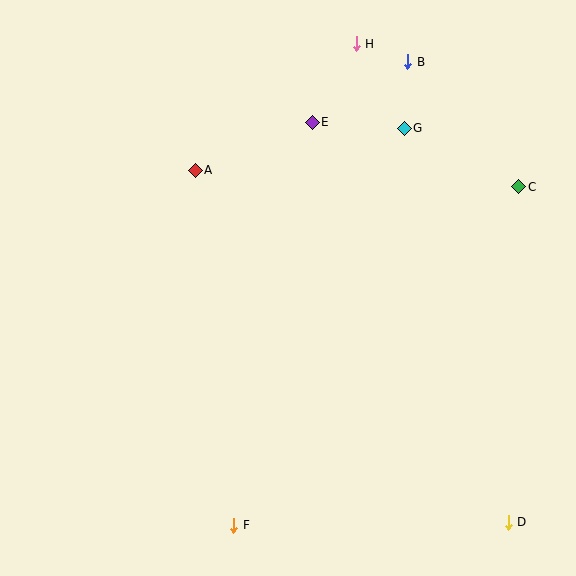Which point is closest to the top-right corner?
Point B is closest to the top-right corner.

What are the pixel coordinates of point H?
Point H is at (356, 44).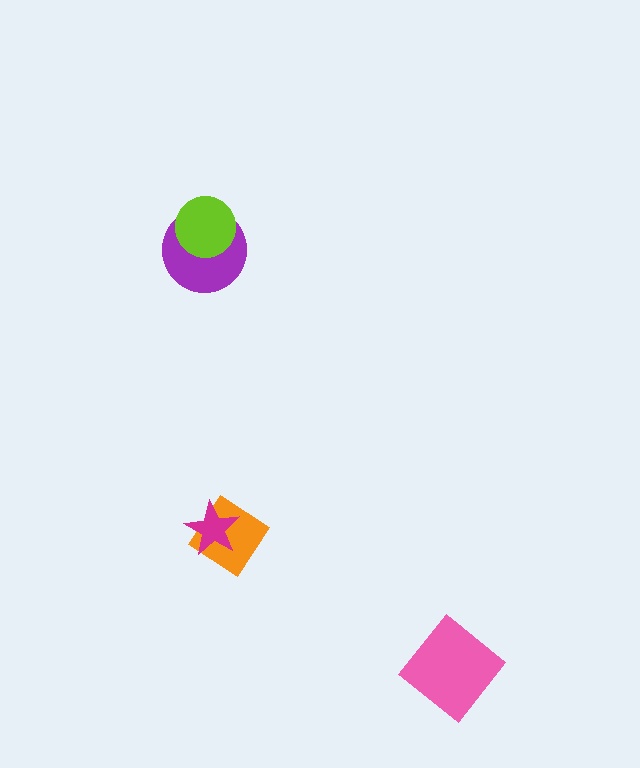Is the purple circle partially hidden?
Yes, it is partially covered by another shape.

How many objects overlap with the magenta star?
1 object overlaps with the magenta star.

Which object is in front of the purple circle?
The lime circle is in front of the purple circle.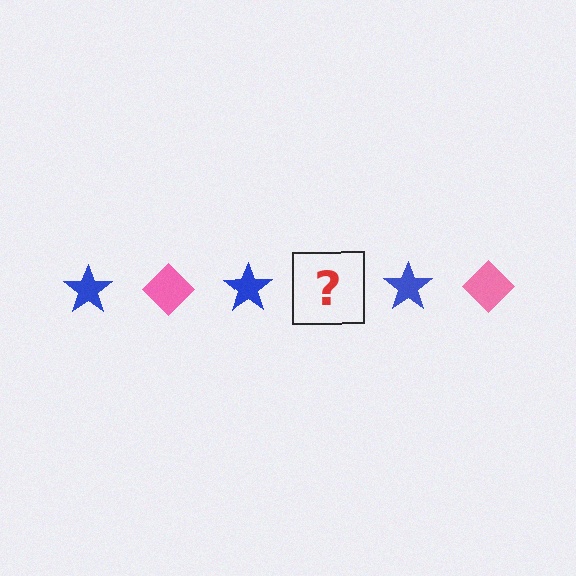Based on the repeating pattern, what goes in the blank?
The blank should be a pink diamond.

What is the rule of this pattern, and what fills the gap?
The rule is that the pattern alternates between blue star and pink diamond. The gap should be filled with a pink diamond.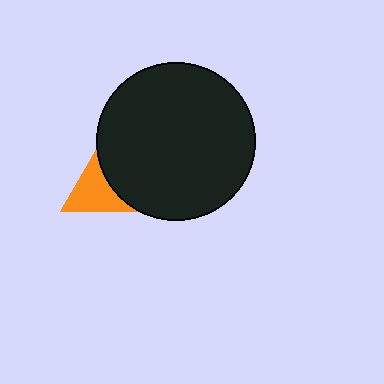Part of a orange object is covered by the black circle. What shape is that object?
It is a triangle.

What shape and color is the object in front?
The object in front is a black circle.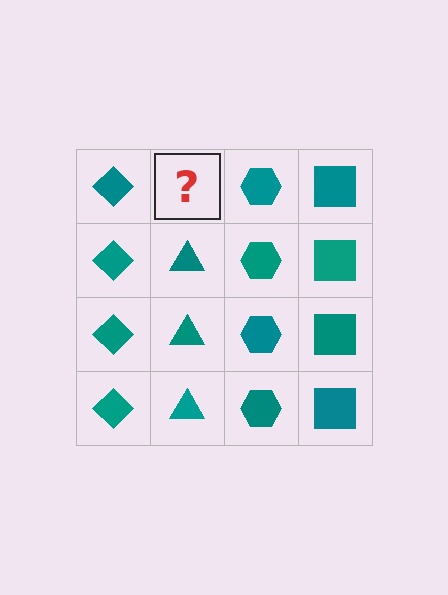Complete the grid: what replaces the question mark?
The question mark should be replaced with a teal triangle.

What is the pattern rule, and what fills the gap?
The rule is that each column has a consistent shape. The gap should be filled with a teal triangle.